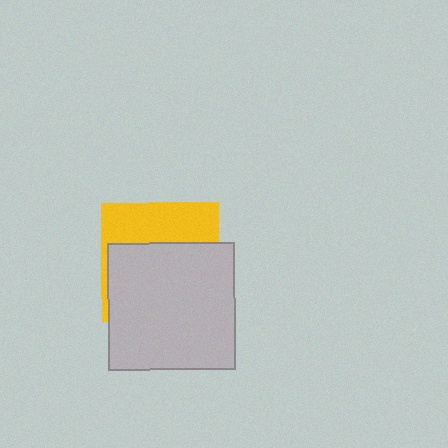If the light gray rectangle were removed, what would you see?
You would see the complete yellow square.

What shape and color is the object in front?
The object in front is a light gray rectangle.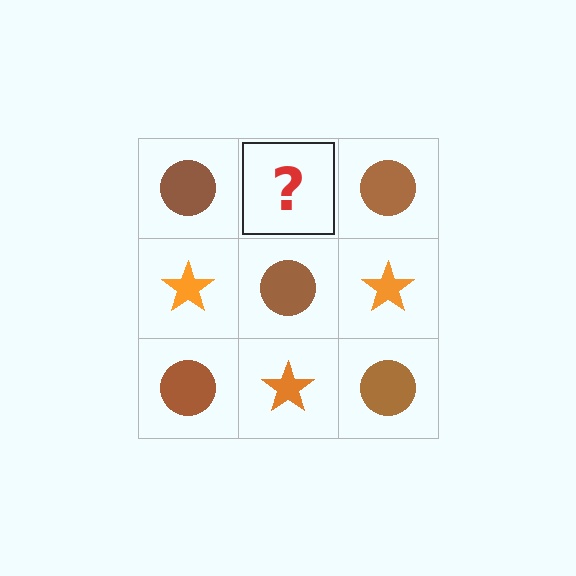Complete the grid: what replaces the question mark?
The question mark should be replaced with an orange star.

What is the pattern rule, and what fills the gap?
The rule is that it alternates brown circle and orange star in a checkerboard pattern. The gap should be filled with an orange star.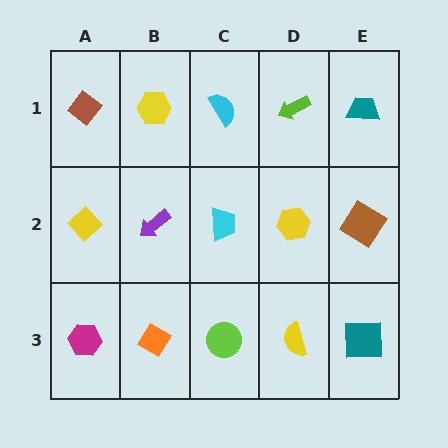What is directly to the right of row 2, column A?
A purple arrow.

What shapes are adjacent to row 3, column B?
A purple arrow (row 2, column B), a magenta hexagon (row 3, column A), a lime circle (row 3, column C).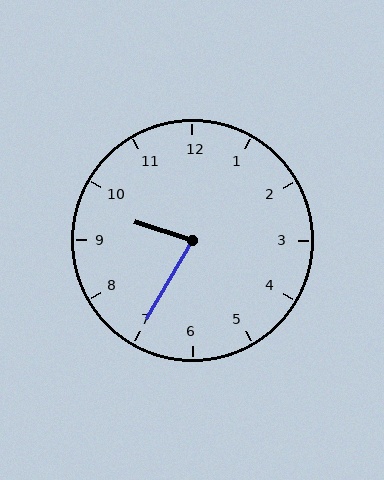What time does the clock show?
9:35.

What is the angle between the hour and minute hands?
Approximately 78 degrees.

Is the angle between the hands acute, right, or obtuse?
It is acute.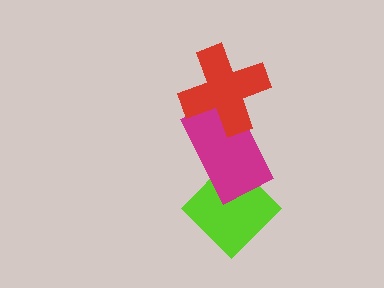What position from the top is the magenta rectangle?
The magenta rectangle is 2nd from the top.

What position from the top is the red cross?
The red cross is 1st from the top.